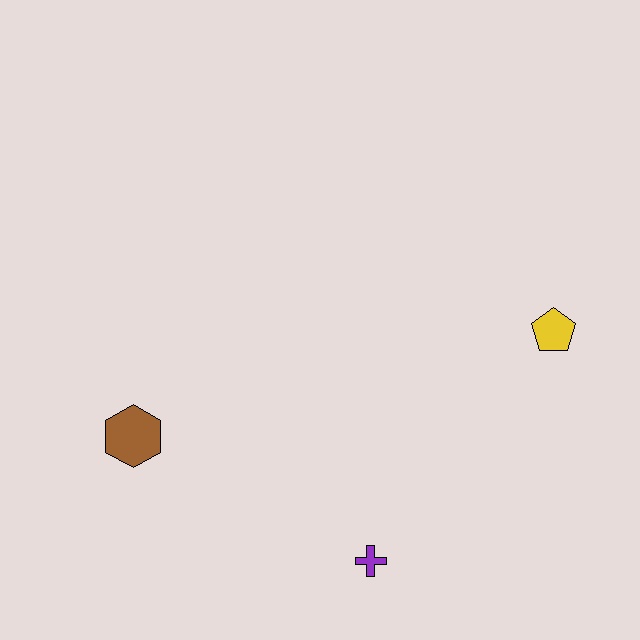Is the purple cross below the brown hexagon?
Yes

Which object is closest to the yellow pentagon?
The purple cross is closest to the yellow pentagon.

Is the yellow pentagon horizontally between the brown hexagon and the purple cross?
No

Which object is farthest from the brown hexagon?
The yellow pentagon is farthest from the brown hexagon.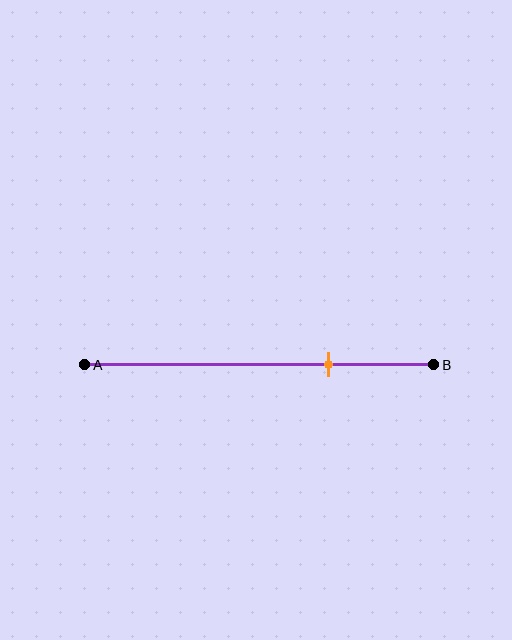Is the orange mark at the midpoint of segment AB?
No, the mark is at about 70% from A, not at the 50% midpoint.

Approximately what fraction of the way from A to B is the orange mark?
The orange mark is approximately 70% of the way from A to B.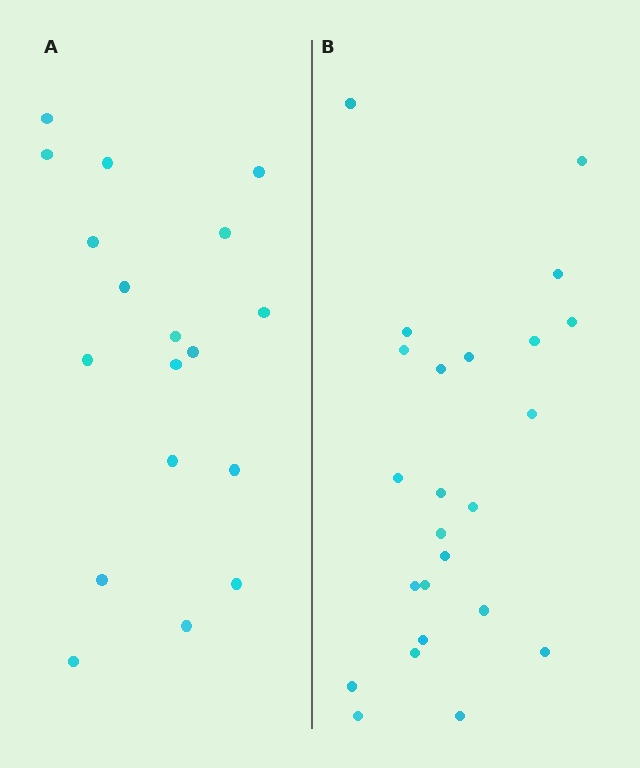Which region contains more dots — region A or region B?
Region B (the right region) has more dots.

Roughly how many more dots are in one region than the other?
Region B has about 6 more dots than region A.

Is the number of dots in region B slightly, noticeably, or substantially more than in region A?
Region B has noticeably more, but not dramatically so. The ratio is roughly 1.3 to 1.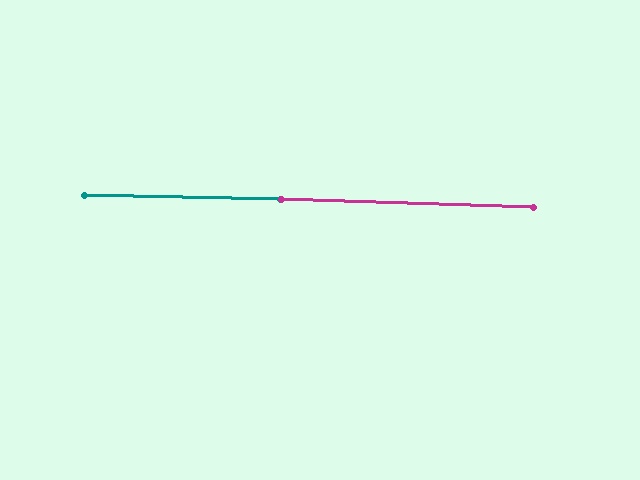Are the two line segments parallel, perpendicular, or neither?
Parallel — their directions differ by only 0.9°.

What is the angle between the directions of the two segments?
Approximately 1 degree.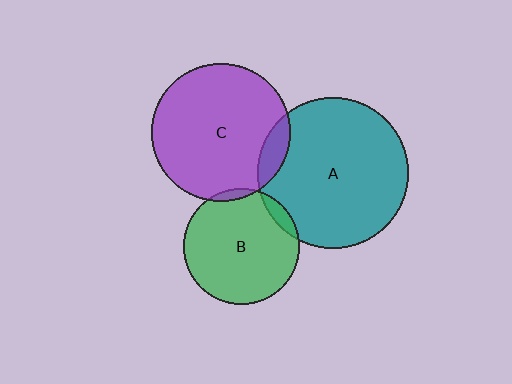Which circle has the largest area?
Circle A (teal).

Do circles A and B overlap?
Yes.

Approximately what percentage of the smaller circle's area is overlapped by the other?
Approximately 5%.